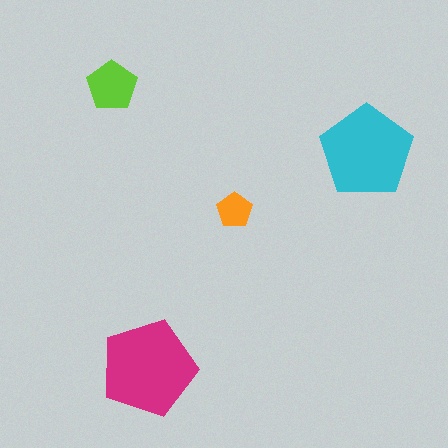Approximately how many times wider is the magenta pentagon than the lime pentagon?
About 2 times wider.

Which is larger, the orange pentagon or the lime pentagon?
The lime one.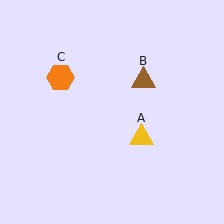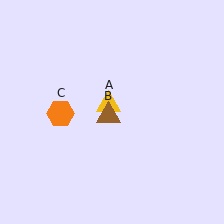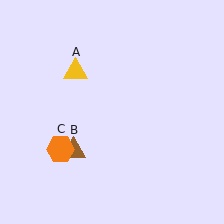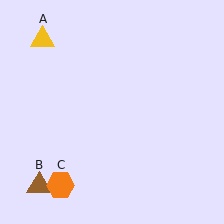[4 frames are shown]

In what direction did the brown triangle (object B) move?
The brown triangle (object B) moved down and to the left.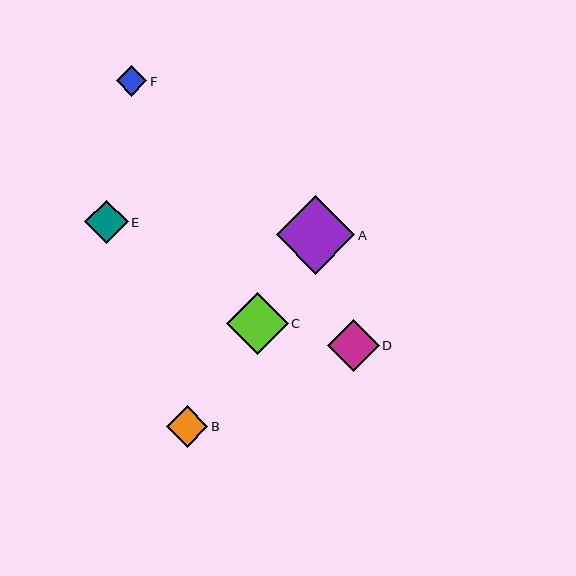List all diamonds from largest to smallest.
From largest to smallest: A, C, D, E, B, F.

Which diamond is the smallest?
Diamond F is the smallest with a size of approximately 30 pixels.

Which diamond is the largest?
Diamond A is the largest with a size of approximately 78 pixels.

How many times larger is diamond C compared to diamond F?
Diamond C is approximately 2.0 times the size of diamond F.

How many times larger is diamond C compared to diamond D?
Diamond C is approximately 1.2 times the size of diamond D.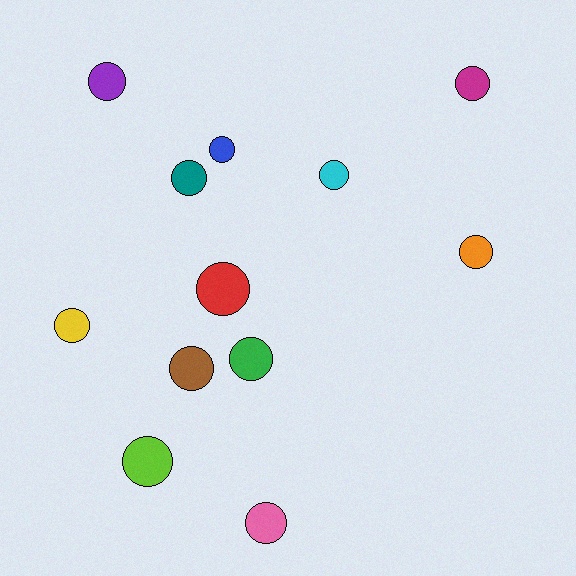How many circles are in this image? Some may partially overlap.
There are 12 circles.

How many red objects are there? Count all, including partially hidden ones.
There is 1 red object.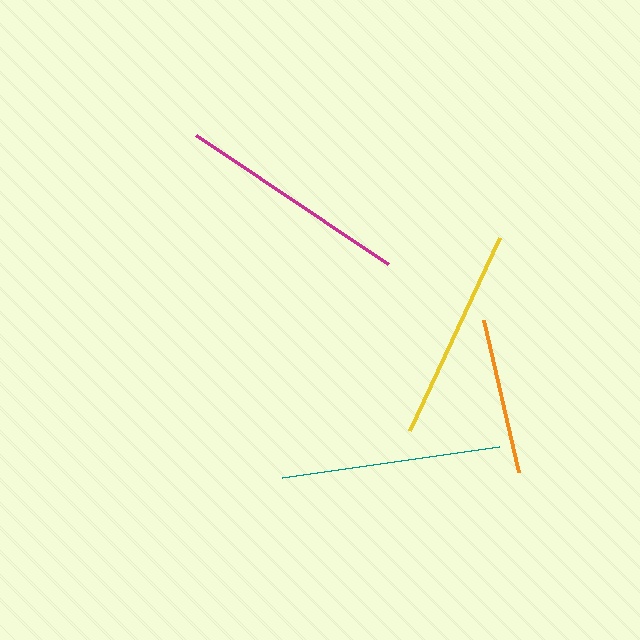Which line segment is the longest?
The magenta line is the longest at approximately 231 pixels.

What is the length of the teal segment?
The teal segment is approximately 220 pixels long.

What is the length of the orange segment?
The orange segment is approximately 156 pixels long.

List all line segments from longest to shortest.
From longest to shortest: magenta, teal, yellow, orange.